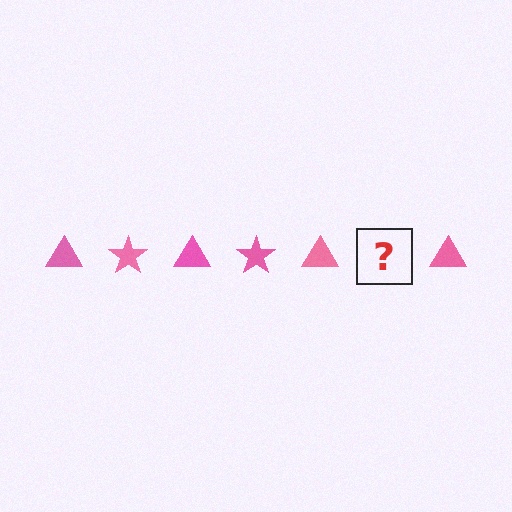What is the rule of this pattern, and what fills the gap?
The rule is that the pattern cycles through triangle, star shapes in pink. The gap should be filled with a pink star.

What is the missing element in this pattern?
The missing element is a pink star.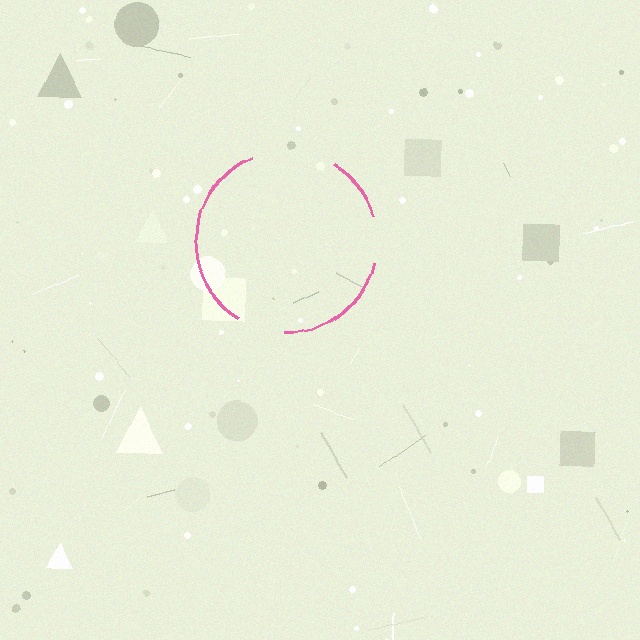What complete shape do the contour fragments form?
The contour fragments form a circle.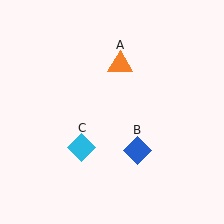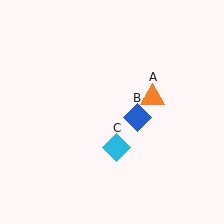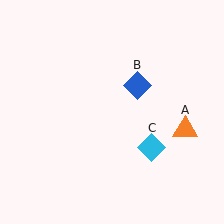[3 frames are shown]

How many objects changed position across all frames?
3 objects changed position: orange triangle (object A), blue diamond (object B), cyan diamond (object C).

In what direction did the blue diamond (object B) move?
The blue diamond (object B) moved up.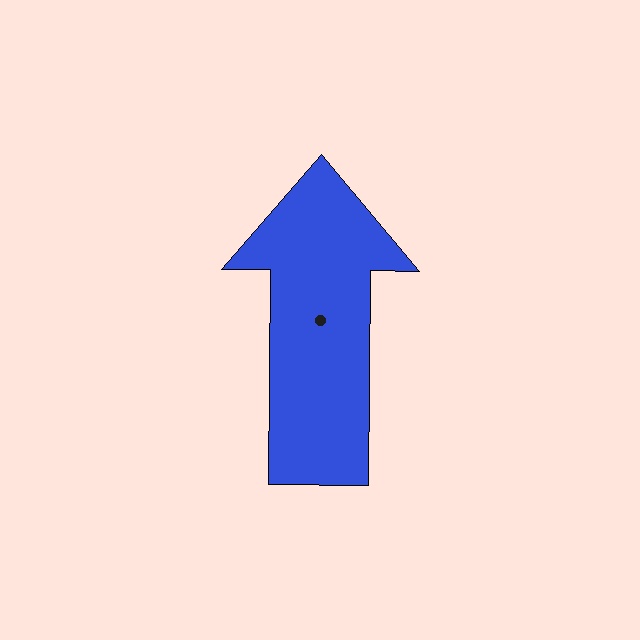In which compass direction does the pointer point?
North.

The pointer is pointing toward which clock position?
Roughly 12 o'clock.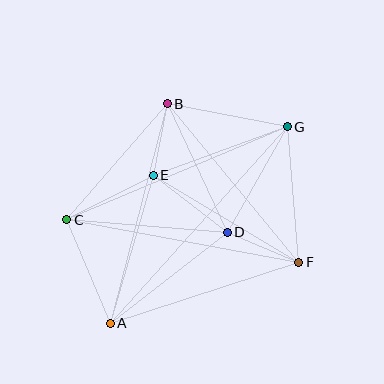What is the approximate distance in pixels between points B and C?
The distance between B and C is approximately 153 pixels.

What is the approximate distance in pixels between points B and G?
The distance between B and G is approximately 122 pixels.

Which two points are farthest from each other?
Points A and G are farthest from each other.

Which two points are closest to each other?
Points B and E are closest to each other.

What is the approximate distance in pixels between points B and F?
The distance between B and F is approximately 206 pixels.